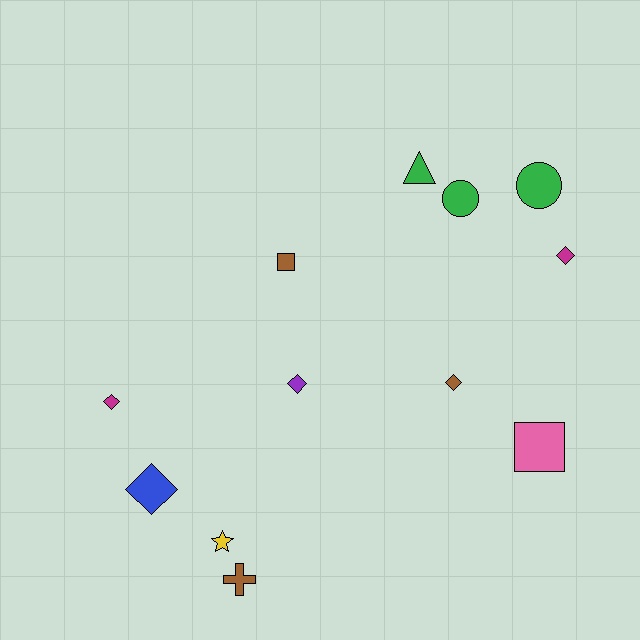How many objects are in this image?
There are 12 objects.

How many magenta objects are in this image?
There are 2 magenta objects.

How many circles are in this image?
There are 2 circles.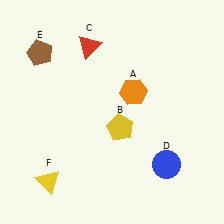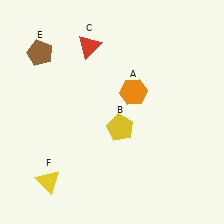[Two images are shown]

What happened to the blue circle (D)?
The blue circle (D) was removed in Image 2. It was in the bottom-right area of Image 1.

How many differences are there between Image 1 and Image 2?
There is 1 difference between the two images.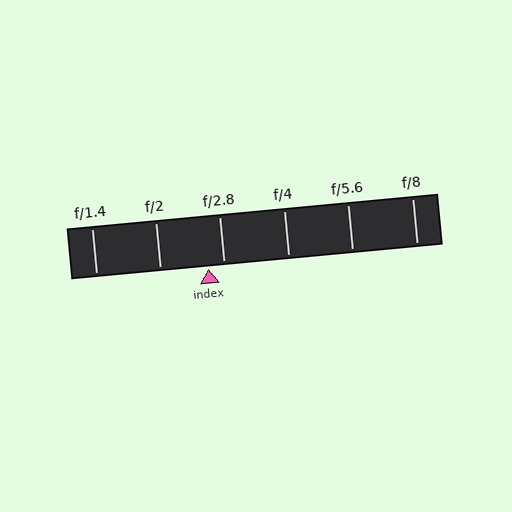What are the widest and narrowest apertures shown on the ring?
The widest aperture shown is f/1.4 and the narrowest is f/8.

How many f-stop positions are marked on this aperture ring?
There are 6 f-stop positions marked.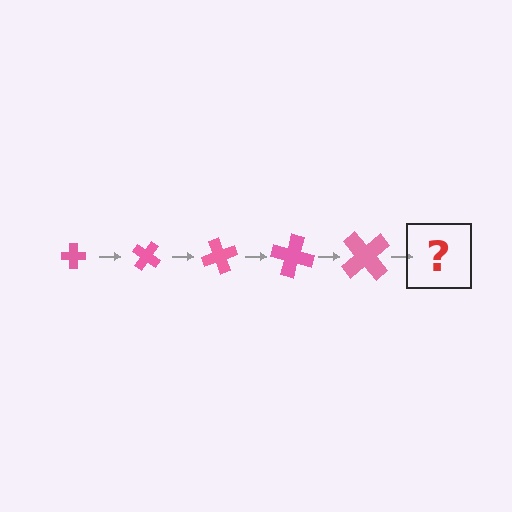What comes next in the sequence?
The next element should be a cross, larger than the previous one and rotated 175 degrees from the start.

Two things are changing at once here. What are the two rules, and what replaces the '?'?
The two rules are that the cross grows larger each step and it rotates 35 degrees each step. The '?' should be a cross, larger than the previous one and rotated 175 degrees from the start.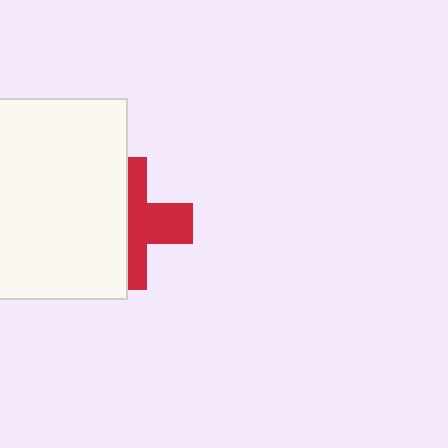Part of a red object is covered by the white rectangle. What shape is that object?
It is a cross.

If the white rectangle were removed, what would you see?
You would see the complete red cross.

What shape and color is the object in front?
The object in front is a white rectangle.